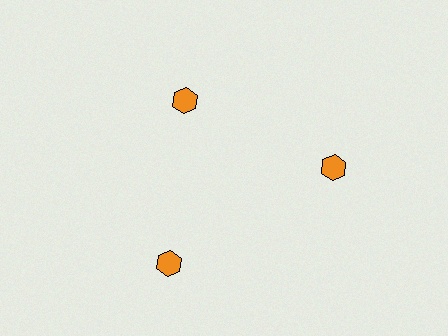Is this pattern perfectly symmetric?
No. The 3 orange hexagons are arranged in a ring, but one element near the 11 o'clock position is pulled inward toward the center, breaking the 3-fold rotational symmetry.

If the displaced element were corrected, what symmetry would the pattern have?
It would have 3-fold rotational symmetry — the pattern would map onto itself every 120 degrees.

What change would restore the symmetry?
The symmetry would be restored by moving it outward, back onto the ring so that all 3 hexagons sit at equal angles and equal distance from the center.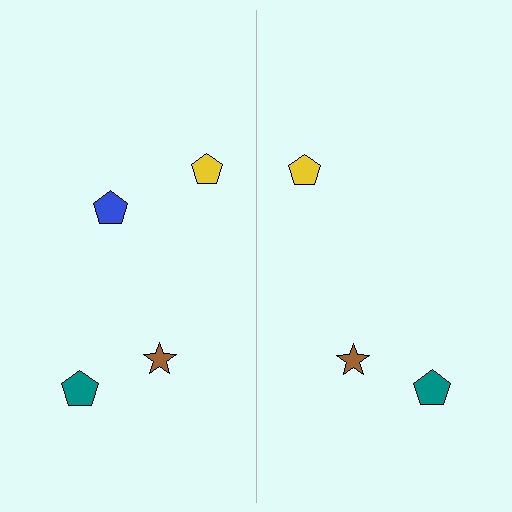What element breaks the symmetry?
A blue pentagon is missing from the right side.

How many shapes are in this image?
There are 7 shapes in this image.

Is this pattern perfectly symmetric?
No, the pattern is not perfectly symmetric. A blue pentagon is missing from the right side.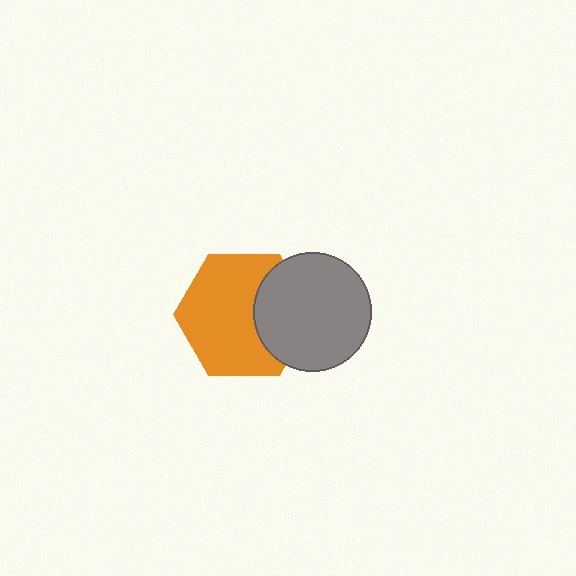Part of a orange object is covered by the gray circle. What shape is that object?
It is a hexagon.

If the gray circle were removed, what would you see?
You would see the complete orange hexagon.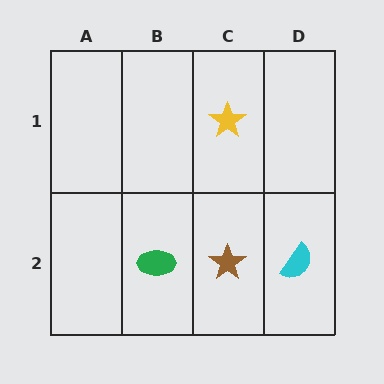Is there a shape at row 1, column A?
No, that cell is empty.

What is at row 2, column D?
A cyan semicircle.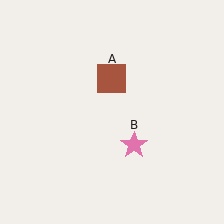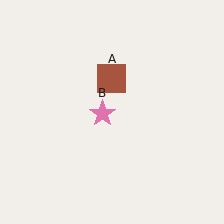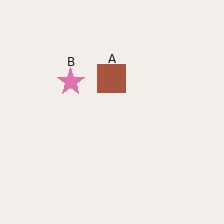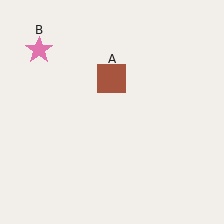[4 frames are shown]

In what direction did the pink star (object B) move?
The pink star (object B) moved up and to the left.